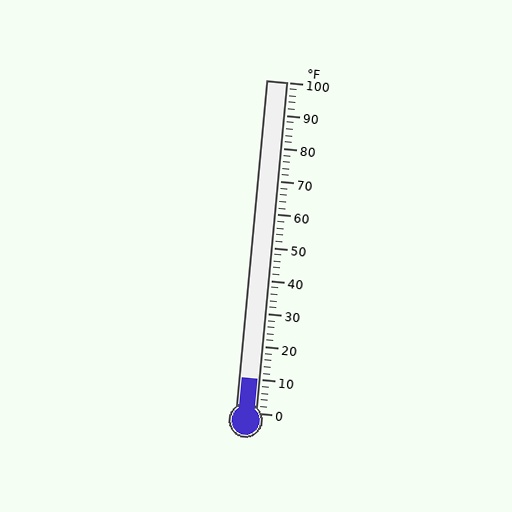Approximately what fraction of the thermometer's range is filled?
The thermometer is filled to approximately 10% of its range.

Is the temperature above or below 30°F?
The temperature is below 30°F.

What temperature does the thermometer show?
The thermometer shows approximately 10°F.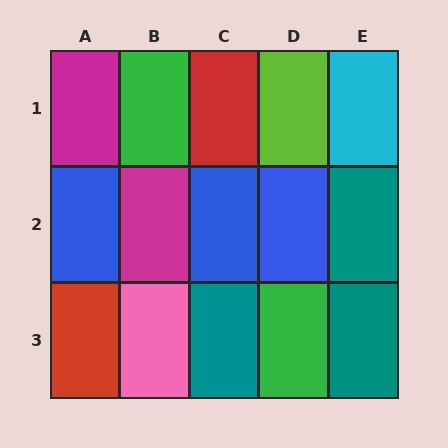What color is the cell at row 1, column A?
Magenta.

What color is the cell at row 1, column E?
Cyan.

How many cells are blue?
3 cells are blue.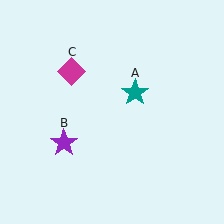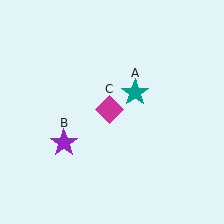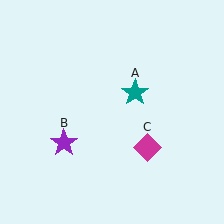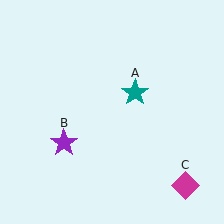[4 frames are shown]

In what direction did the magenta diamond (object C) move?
The magenta diamond (object C) moved down and to the right.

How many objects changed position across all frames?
1 object changed position: magenta diamond (object C).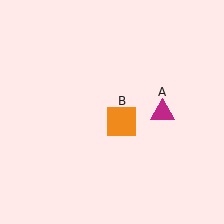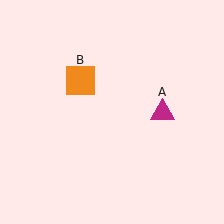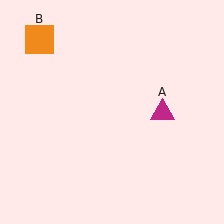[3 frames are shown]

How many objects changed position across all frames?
1 object changed position: orange square (object B).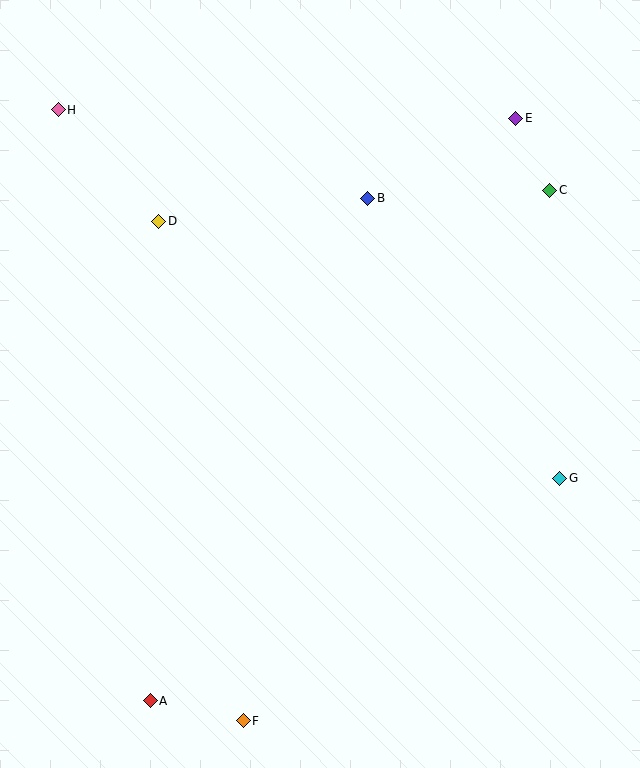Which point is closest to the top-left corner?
Point H is closest to the top-left corner.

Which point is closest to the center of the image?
Point B at (368, 198) is closest to the center.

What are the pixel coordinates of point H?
Point H is at (58, 110).